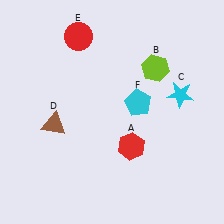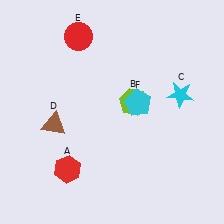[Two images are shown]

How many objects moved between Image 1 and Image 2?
2 objects moved between the two images.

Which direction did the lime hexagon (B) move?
The lime hexagon (B) moved down.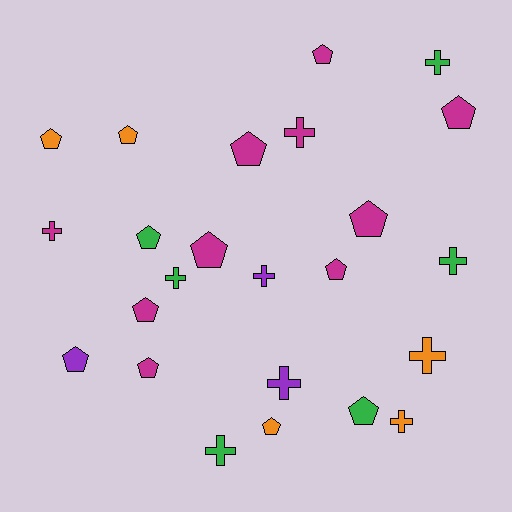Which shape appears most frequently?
Pentagon, with 14 objects.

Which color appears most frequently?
Magenta, with 10 objects.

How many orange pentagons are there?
There are 3 orange pentagons.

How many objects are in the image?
There are 24 objects.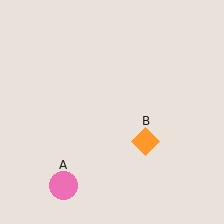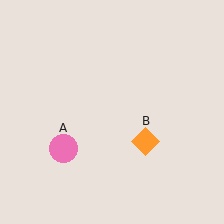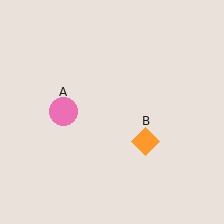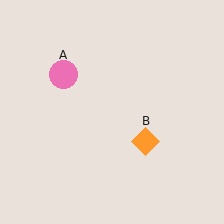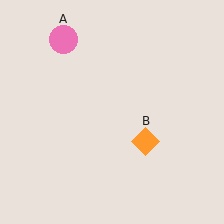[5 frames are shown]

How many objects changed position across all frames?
1 object changed position: pink circle (object A).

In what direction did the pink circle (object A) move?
The pink circle (object A) moved up.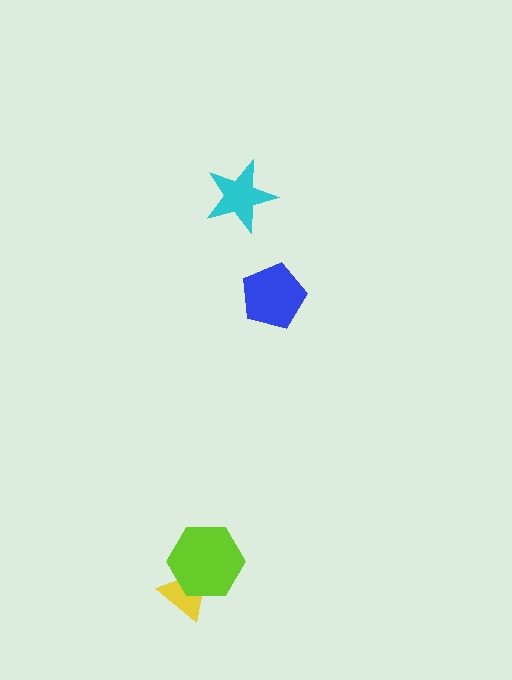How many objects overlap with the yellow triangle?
1 object overlaps with the yellow triangle.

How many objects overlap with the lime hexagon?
1 object overlaps with the lime hexagon.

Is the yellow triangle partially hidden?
Yes, it is partially covered by another shape.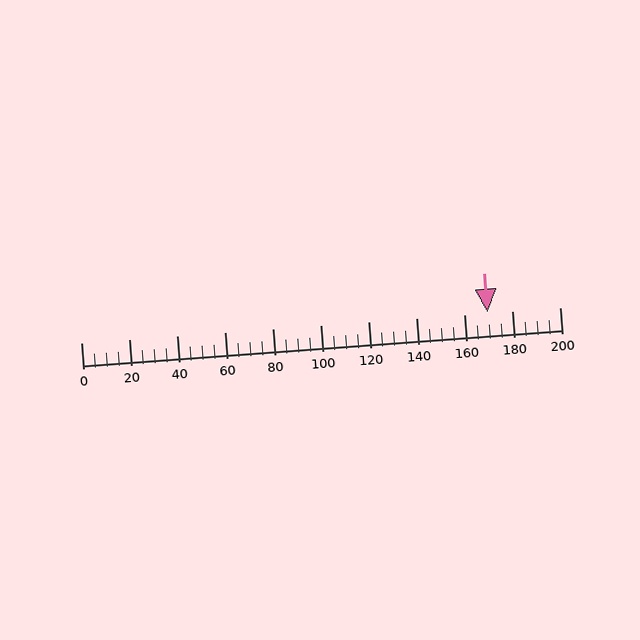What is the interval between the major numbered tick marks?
The major tick marks are spaced 20 units apart.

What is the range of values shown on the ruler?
The ruler shows values from 0 to 200.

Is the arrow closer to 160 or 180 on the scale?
The arrow is closer to 160.